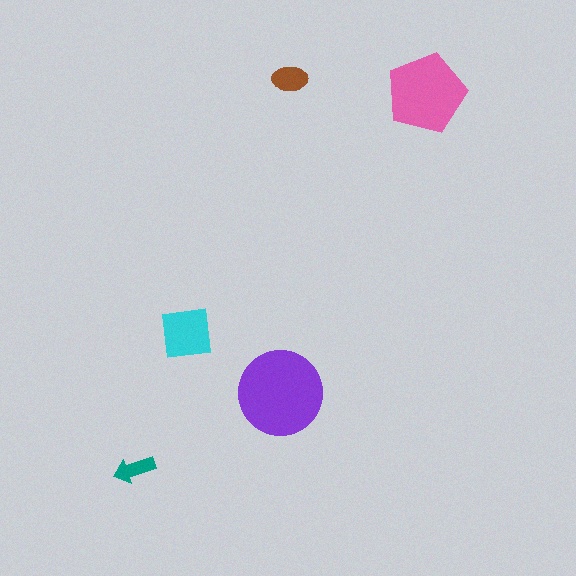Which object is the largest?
The purple circle.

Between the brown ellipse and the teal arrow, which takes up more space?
The brown ellipse.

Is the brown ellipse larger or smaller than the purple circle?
Smaller.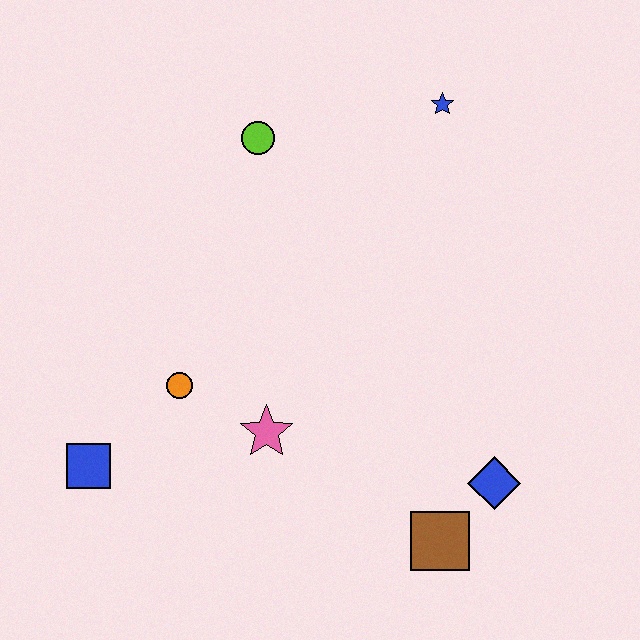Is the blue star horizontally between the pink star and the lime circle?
No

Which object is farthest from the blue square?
The blue star is farthest from the blue square.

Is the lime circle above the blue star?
No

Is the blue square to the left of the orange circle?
Yes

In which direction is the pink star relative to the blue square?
The pink star is to the right of the blue square.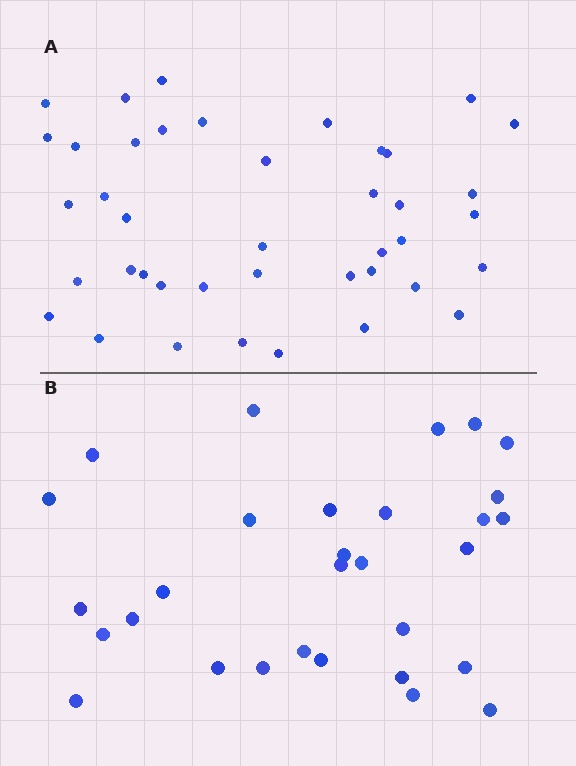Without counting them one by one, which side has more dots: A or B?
Region A (the top region) has more dots.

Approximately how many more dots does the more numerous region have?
Region A has roughly 12 or so more dots than region B.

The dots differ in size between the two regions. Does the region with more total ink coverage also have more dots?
No. Region B has more total ink coverage because its dots are larger, but region A actually contains more individual dots. Total area can be misleading — the number of items is what matters here.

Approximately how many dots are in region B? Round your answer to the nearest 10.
About 30 dots.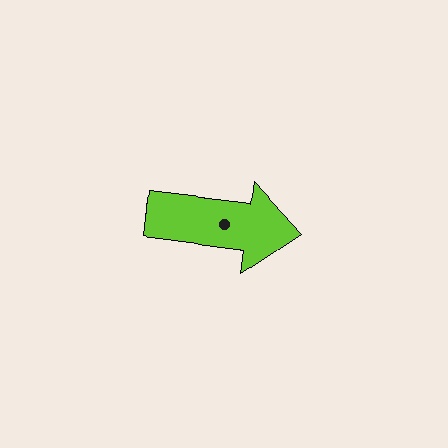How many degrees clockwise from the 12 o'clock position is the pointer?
Approximately 97 degrees.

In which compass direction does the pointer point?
East.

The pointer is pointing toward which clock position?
Roughly 3 o'clock.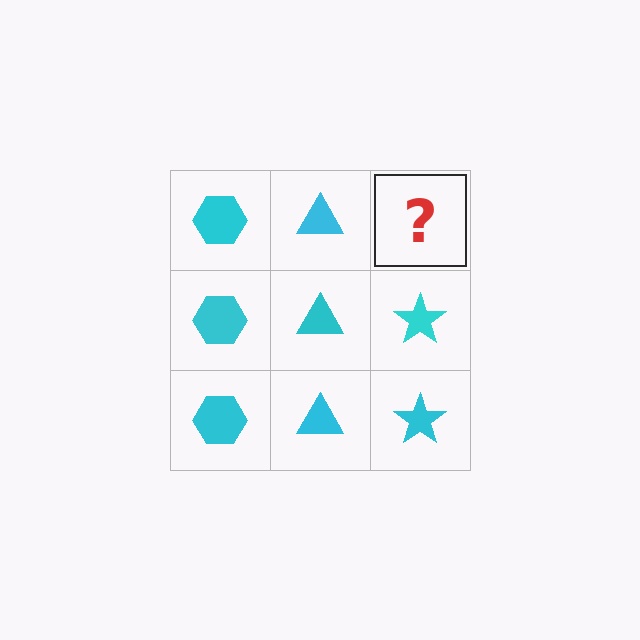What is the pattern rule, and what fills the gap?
The rule is that each column has a consistent shape. The gap should be filled with a cyan star.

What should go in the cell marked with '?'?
The missing cell should contain a cyan star.